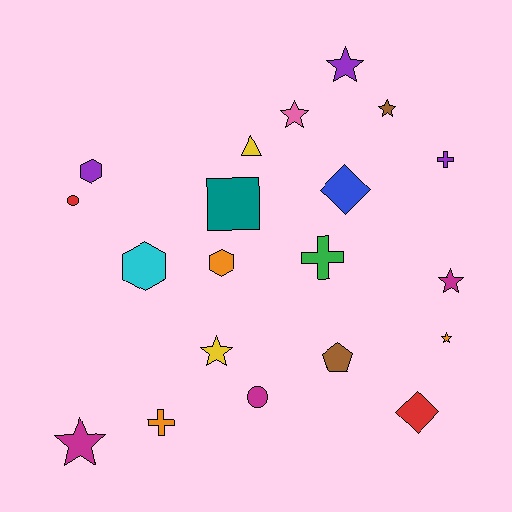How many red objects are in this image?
There are 2 red objects.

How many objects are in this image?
There are 20 objects.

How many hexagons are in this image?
There are 3 hexagons.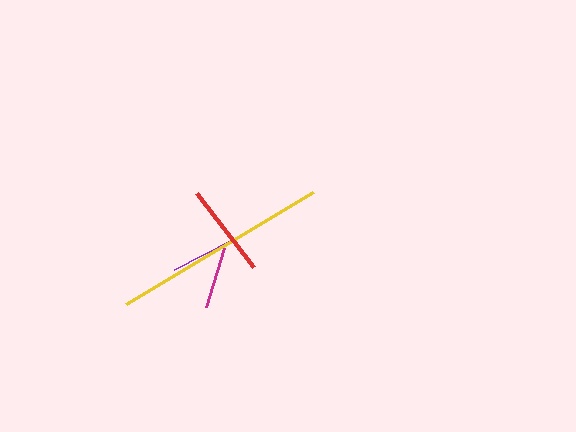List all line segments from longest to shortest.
From longest to shortest: yellow, purple, red, magenta.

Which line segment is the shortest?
The magenta line is the shortest at approximately 62 pixels.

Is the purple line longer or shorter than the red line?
The purple line is longer than the red line.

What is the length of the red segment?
The red segment is approximately 93 pixels long.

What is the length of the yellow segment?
The yellow segment is approximately 218 pixels long.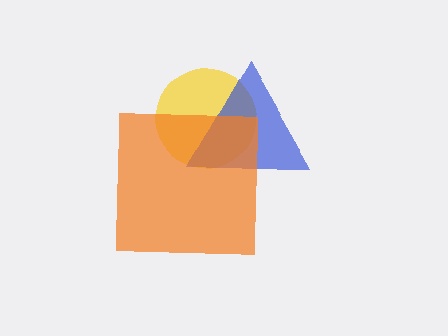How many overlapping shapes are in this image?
There are 3 overlapping shapes in the image.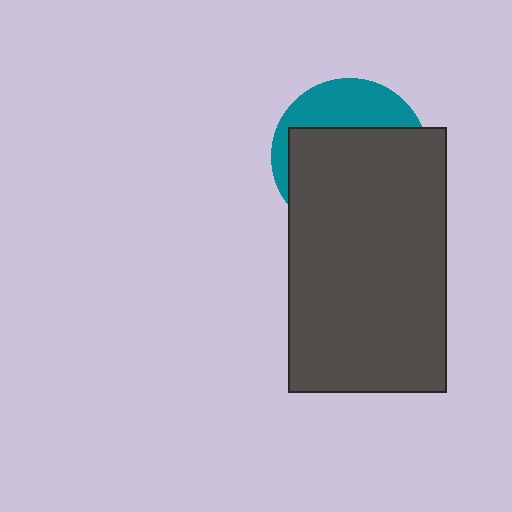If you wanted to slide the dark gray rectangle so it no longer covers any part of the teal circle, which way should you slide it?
Slide it down — that is the most direct way to separate the two shapes.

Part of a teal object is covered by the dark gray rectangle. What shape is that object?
It is a circle.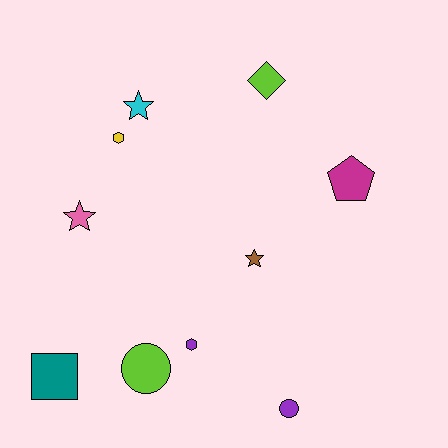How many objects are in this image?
There are 10 objects.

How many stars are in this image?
There are 3 stars.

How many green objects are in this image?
There are no green objects.